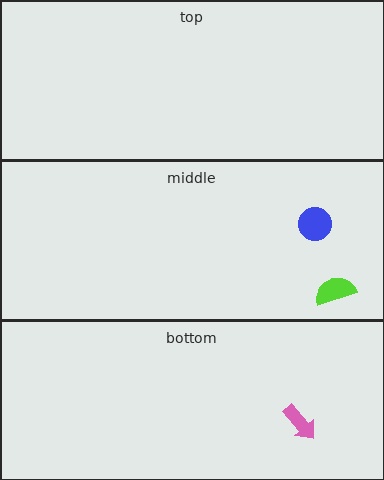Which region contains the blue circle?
The middle region.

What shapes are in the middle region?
The blue circle, the lime semicircle.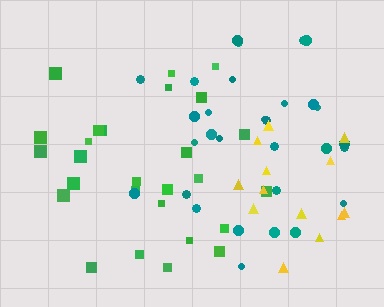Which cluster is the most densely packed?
Yellow.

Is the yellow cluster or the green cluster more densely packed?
Yellow.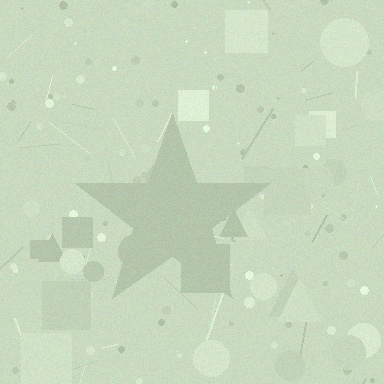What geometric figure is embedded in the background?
A star is embedded in the background.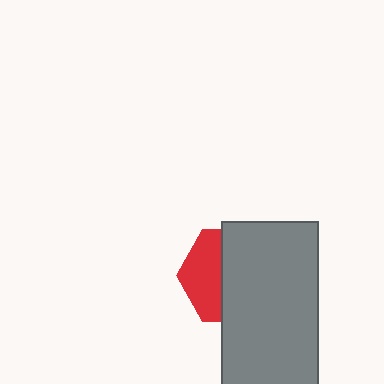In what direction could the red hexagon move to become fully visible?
The red hexagon could move left. That would shift it out from behind the gray rectangle entirely.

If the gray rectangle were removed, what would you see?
You would see the complete red hexagon.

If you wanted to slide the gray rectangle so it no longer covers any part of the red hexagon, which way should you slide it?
Slide it right — that is the most direct way to separate the two shapes.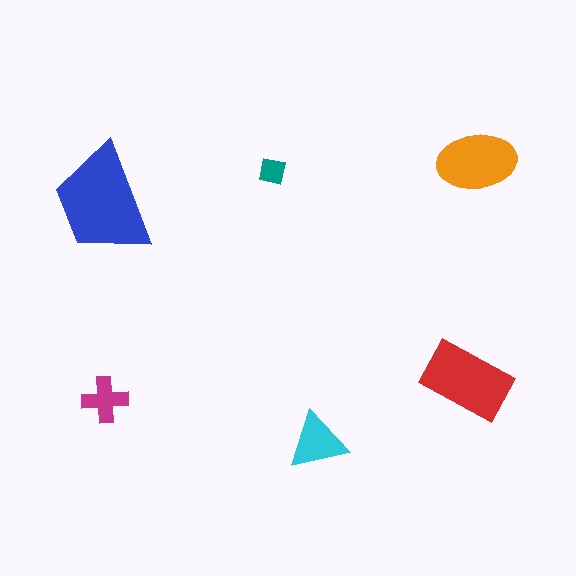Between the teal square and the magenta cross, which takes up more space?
The magenta cross.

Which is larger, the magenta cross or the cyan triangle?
The cyan triangle.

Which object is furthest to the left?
The blue trapezoid is leftmost.